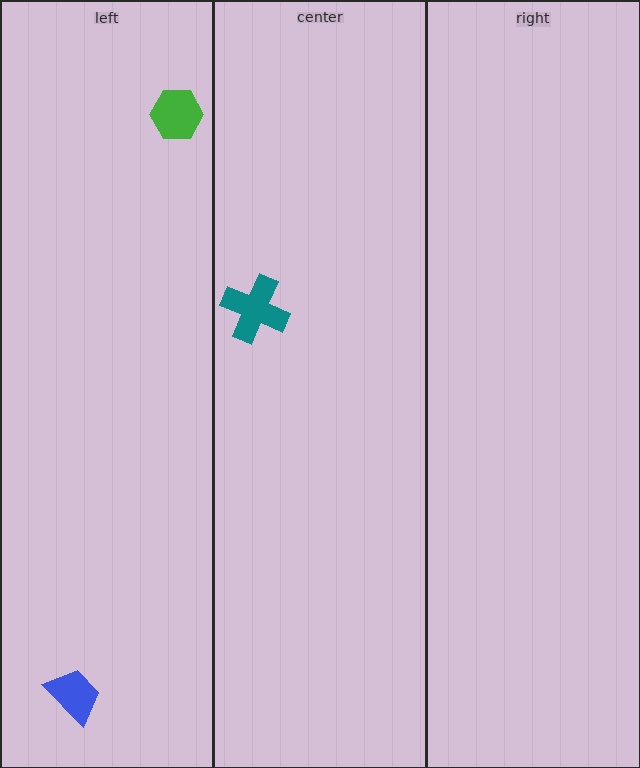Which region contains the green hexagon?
The left region.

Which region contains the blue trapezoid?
The left region.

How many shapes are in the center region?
1.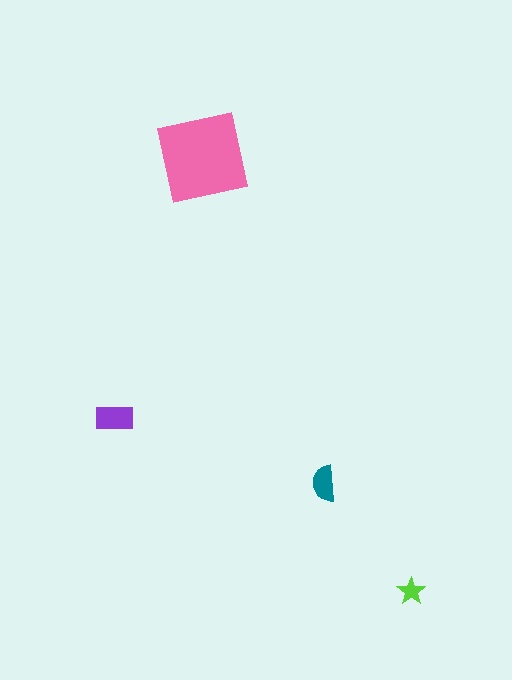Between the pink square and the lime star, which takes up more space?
The pink square.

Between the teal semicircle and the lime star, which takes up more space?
The teal semicircle.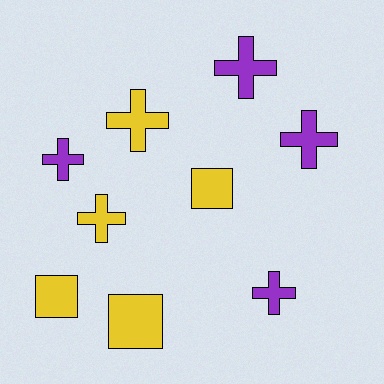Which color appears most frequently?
Yellow, with 5 objects.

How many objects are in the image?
There are 9 objects.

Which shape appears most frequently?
Cross, with 6 objects.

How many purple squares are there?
There are no purple squares.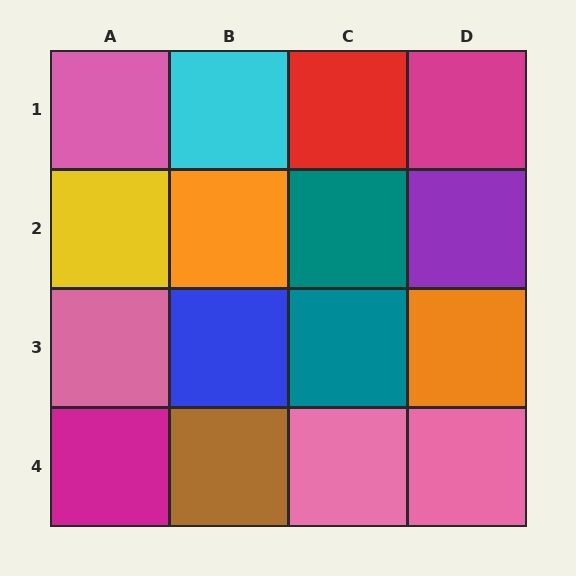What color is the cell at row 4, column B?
Brown.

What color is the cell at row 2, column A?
Yellow.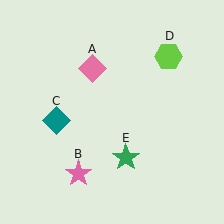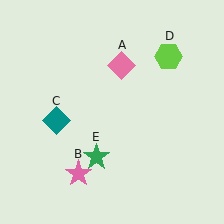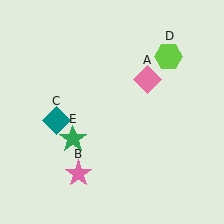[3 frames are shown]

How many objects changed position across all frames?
2 objects changed position: pink diamond (object A), green star (object E).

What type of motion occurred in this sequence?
The pink diamond (object A), green star (object E) rotated clockwise around the center of the scene.